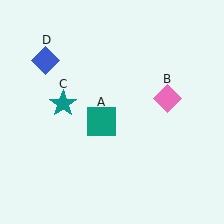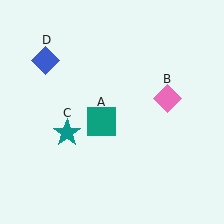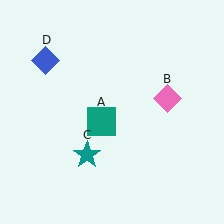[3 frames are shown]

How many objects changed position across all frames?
1 object changed position: teal star (object C).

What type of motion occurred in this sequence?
The teal star (object C) rotated counterclockwise around the center of the scene.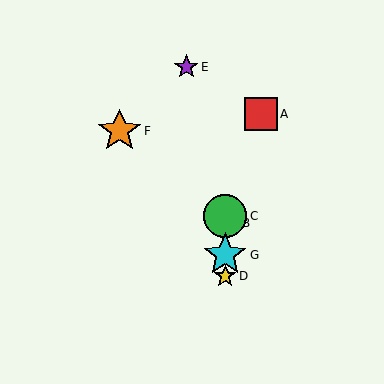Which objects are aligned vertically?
Objects B, C, D, G are aligned vertically.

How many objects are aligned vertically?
4 objects (B, C, D, G) are aligned vertically.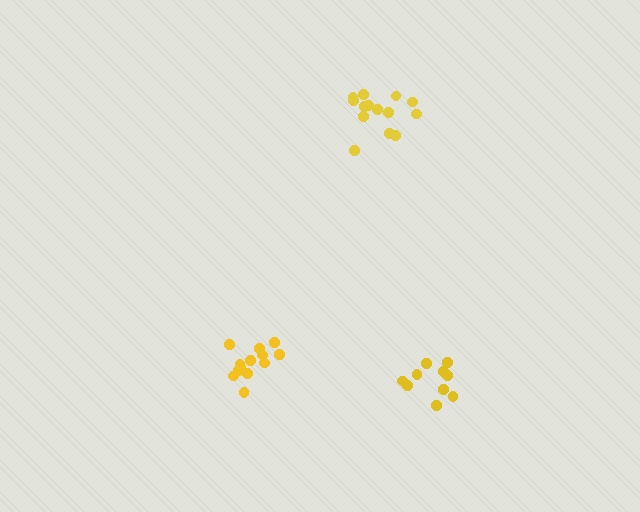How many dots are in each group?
Group 1: 13 dots, Group 2: 10 dots, Group 3: 14 dots (37 total).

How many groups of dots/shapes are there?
There are 3 groups.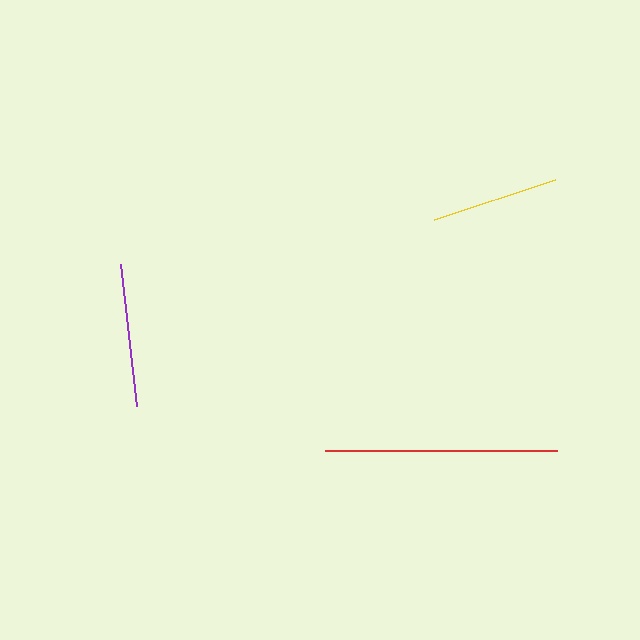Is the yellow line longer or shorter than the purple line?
The purple line is longer than the yellow line.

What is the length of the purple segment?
The purple segment is approximately 143 pixels long.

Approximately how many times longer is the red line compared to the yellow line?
The red line is approximately 1.8 times the length of the yellow line.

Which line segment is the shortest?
The yellow line is the shortest at approximately 128 pixels.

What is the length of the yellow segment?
The yellow segment is approximately 128 pixels long.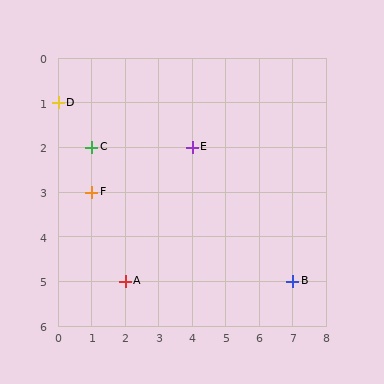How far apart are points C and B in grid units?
Points C and B are 6 columns and 3 rows apart (about 6.7 grid units diagonally).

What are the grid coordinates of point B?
Point B is at grid coordinates (7, 5).